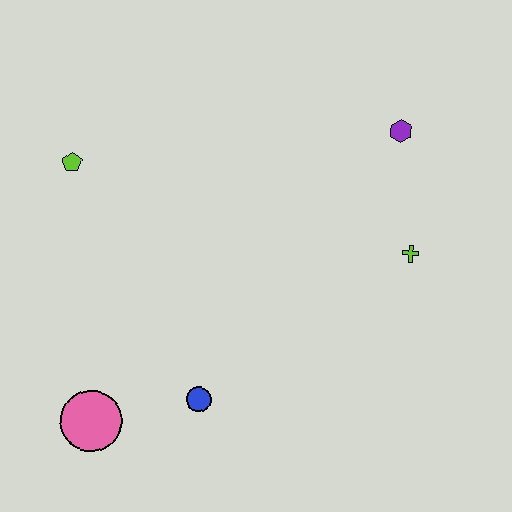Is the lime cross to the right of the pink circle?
Yes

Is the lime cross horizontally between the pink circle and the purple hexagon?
No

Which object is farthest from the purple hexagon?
The pink circle is farthest from the purple hexagon.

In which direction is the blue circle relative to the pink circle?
The blue circle is to the right of the pink circle.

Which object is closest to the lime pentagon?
The pink circle is closest to the lime pentagon.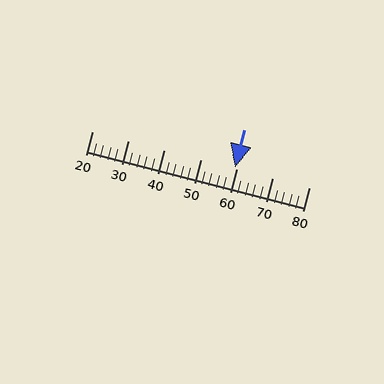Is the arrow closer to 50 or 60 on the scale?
The arrow is closer to 60.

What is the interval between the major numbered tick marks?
The major tick marks are spaced 10 units apart.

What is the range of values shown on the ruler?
The ruler shows values from 20 to 80.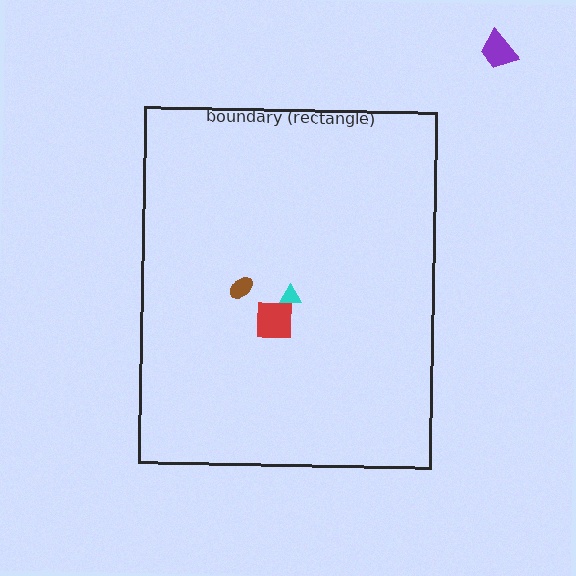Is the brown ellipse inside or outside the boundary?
Inside.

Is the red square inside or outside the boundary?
Inside.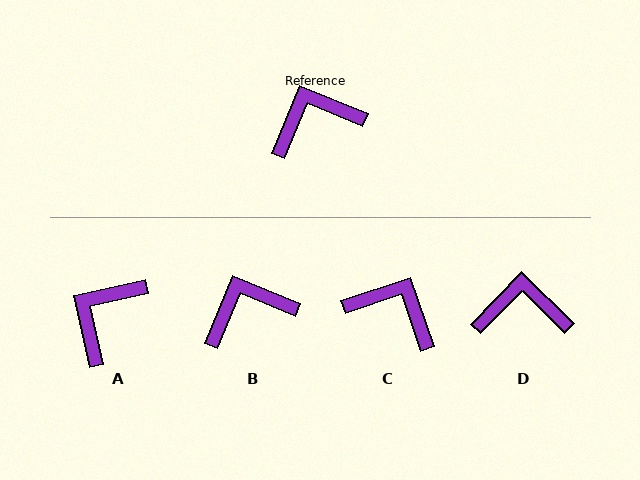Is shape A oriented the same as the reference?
No, it is off by about 35 degrees.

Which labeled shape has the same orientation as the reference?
B.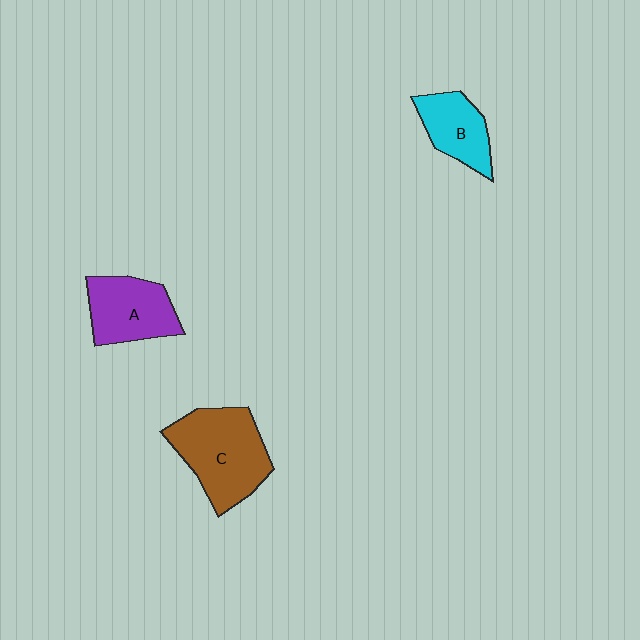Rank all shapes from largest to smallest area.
From largest to smallest: C (brown), A (purple), B (cyan).